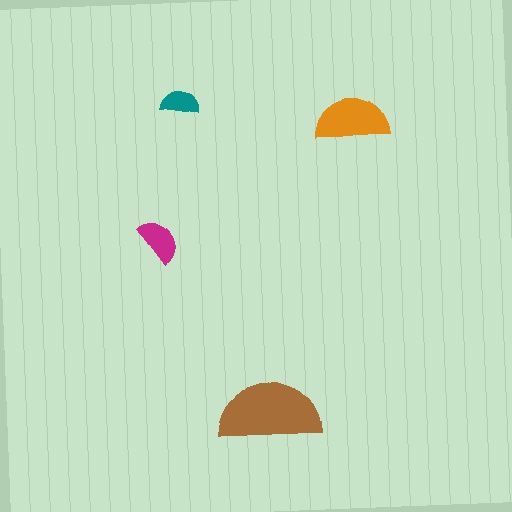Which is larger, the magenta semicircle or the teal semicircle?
The magenta one.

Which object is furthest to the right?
The orange semicircle is rightmost.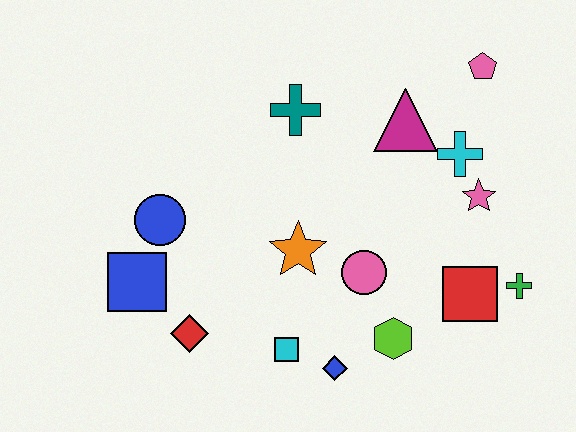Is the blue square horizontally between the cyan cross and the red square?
No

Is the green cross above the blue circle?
No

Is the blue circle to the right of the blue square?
Yes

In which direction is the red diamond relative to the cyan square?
The red diamond is to the left of the cyan square.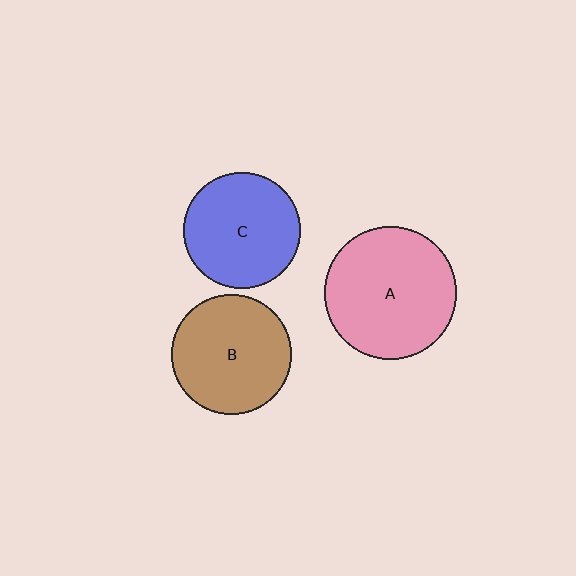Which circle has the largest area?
Circle A (pink).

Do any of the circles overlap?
No, none of the circles overlap.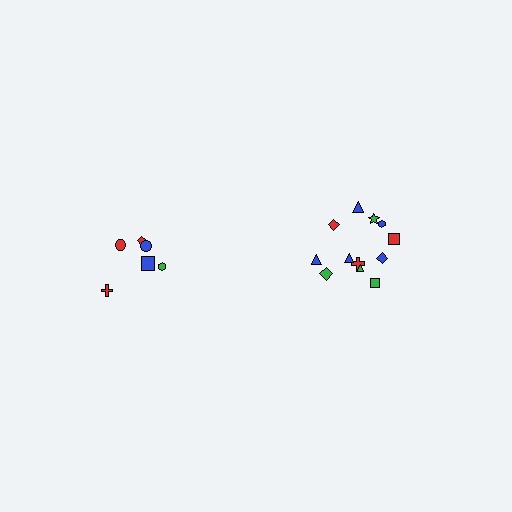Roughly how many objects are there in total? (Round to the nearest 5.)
Roughly 20 objects in total.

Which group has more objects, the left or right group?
The right group.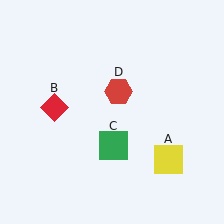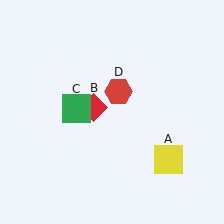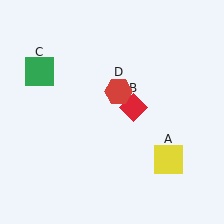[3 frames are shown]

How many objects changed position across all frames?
2 objects changed position: red diamond (object B), green square (object C).